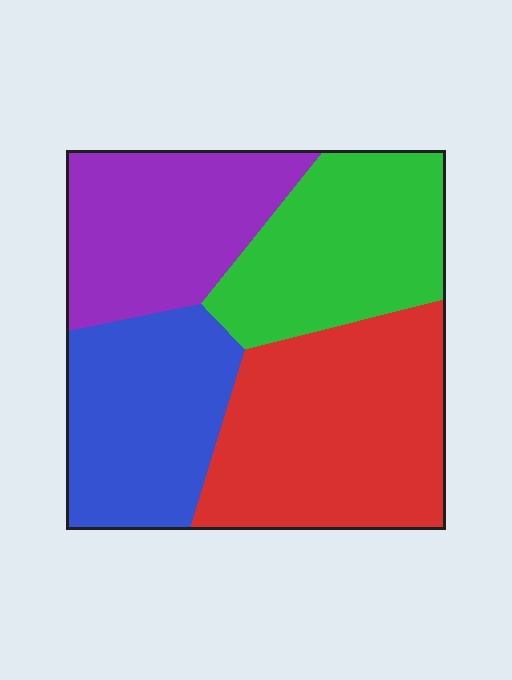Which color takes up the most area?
Red, at roughly 30%.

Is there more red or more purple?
Red.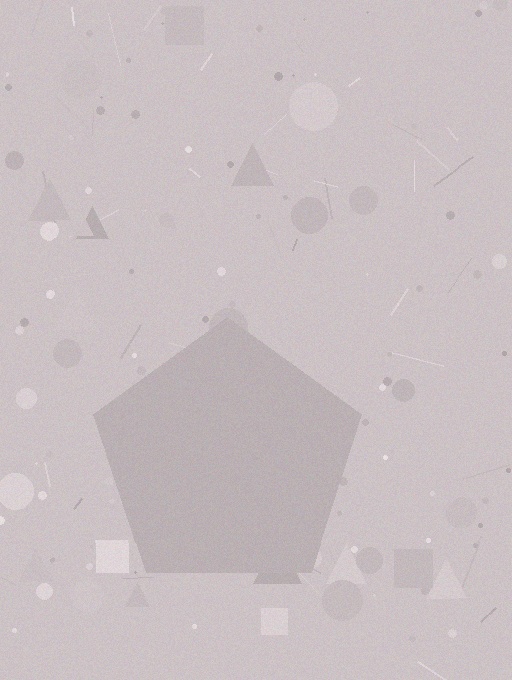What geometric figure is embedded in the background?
A pentagon is embedded in the background.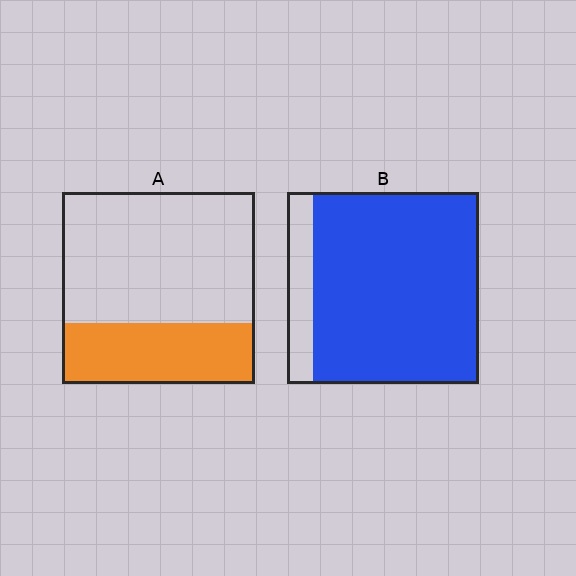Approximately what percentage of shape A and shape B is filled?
A is approximately 30% and B is approximately 85%.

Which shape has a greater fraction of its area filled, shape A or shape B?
Shape B.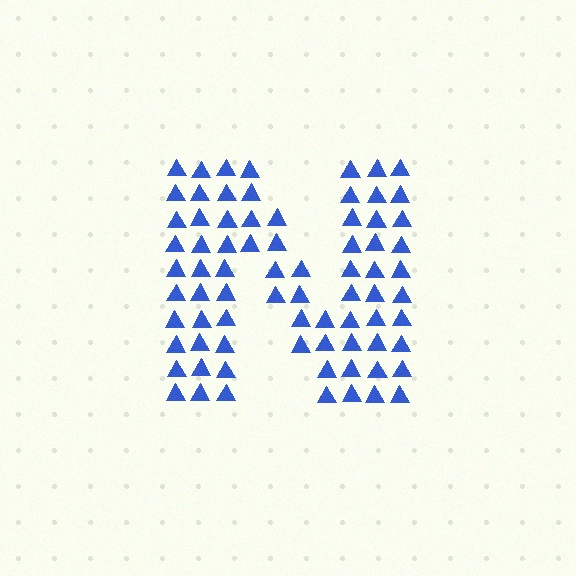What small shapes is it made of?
It is made of small triangles.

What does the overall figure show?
The overall figure shows the letter N.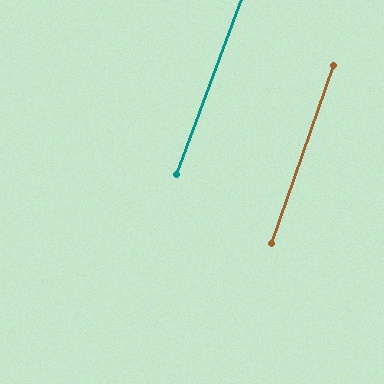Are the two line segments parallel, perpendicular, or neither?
Parallel — their directions differ by only 1.3°.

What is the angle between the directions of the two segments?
Approximately 1 degree.